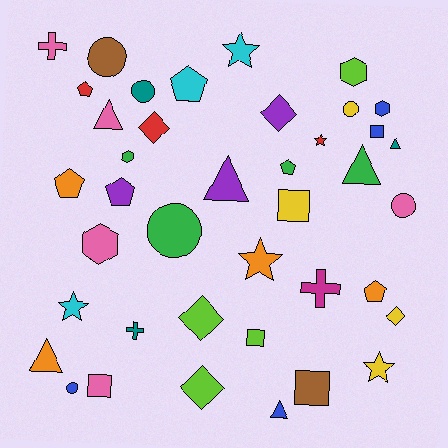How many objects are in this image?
There are 40 objects.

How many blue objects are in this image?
There are 4 blue objects.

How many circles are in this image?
There are 6 circles.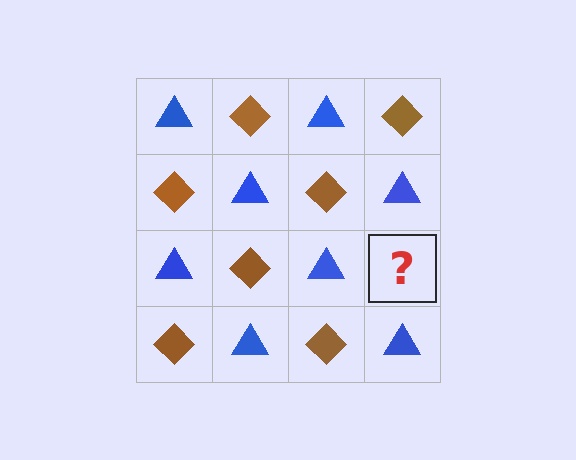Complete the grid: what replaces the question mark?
The question mark should be replaced with a brown diamond.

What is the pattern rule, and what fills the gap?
The rule is that it alternates blue triangle and brown diamond in a checkerboard pattern. The gap should be filled with a brown diamond.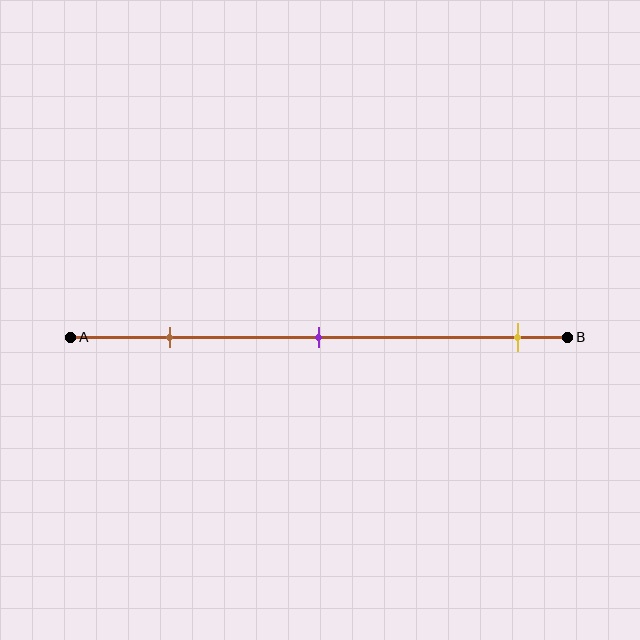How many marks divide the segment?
There are 3 marks dividing the segment.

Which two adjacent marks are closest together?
The brown and purple marks are the closest adjacent pair.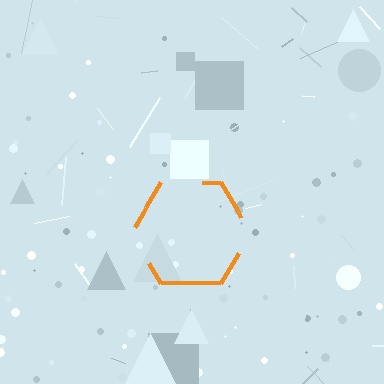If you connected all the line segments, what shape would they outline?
They would outline a hexagon.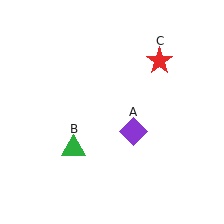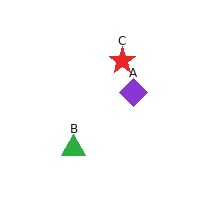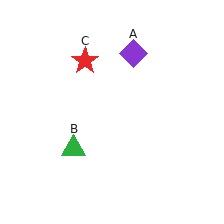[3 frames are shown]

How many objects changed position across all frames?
2 objects changed position: purple diamond (object A), red star (object C).